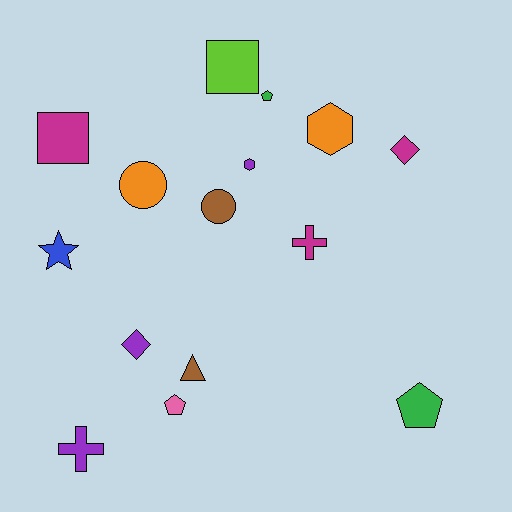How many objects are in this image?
There are 15 objects.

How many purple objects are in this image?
There are 3 purple objects.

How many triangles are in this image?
There is 1 triangle.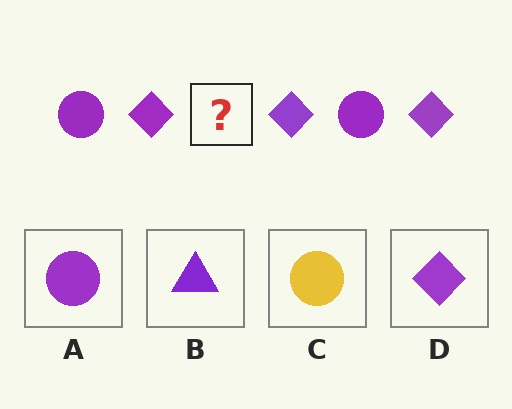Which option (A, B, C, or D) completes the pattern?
A.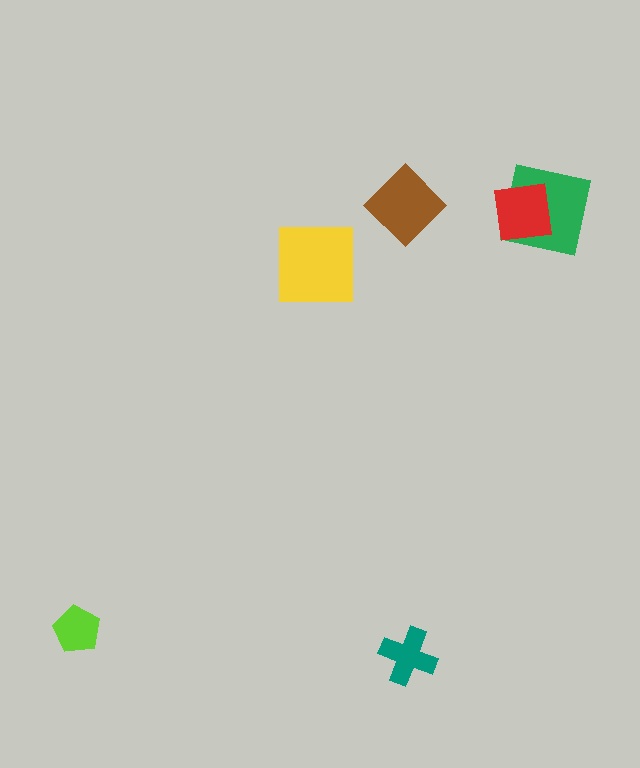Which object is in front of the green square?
The red square is in front of the green square.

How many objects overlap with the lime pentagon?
0 objects overlap with the lime pentagon.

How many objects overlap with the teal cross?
0 objects overlap with the teal cross.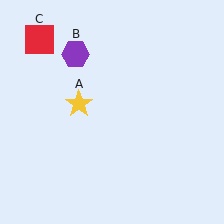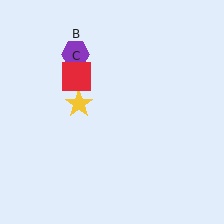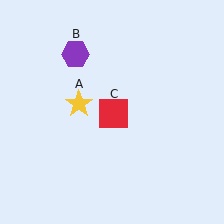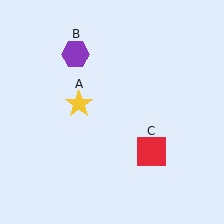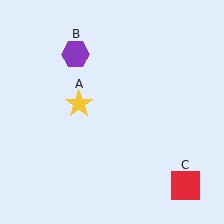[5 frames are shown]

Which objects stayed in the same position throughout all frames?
Yellow star (object A) and purple hexagon (object B) remained stationary.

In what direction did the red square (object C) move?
The red square (object C) moved down and to the right.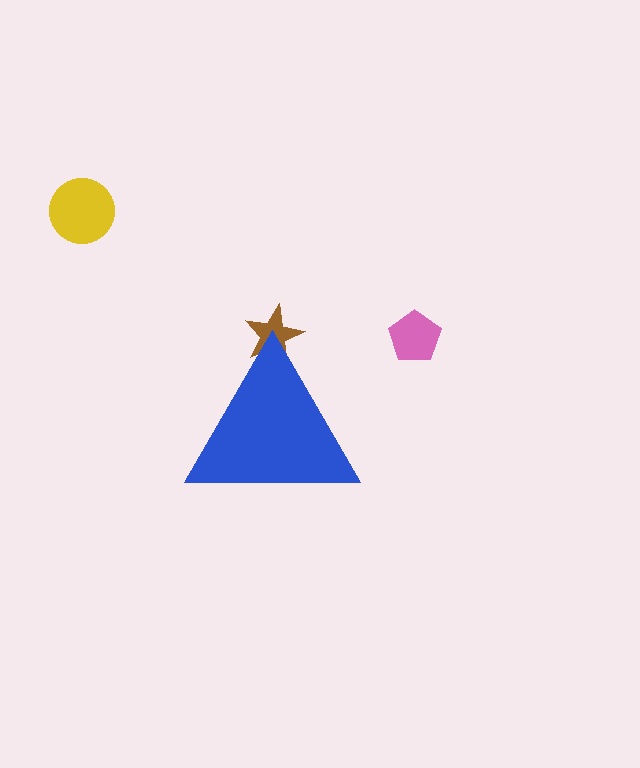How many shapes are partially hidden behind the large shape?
1 shape is partially hidden.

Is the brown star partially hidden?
Yes, the brown star is partially hidden behind the blue triangle.